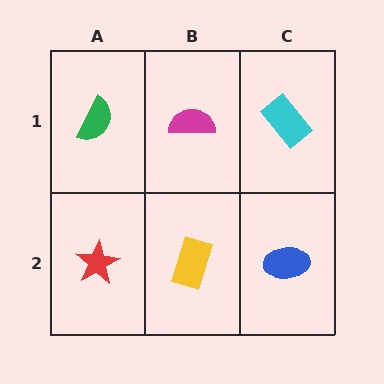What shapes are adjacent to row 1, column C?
A blue ellipse (row 2, column C), a magenta semicircle (row 1, column B).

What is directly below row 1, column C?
A blue ellipse.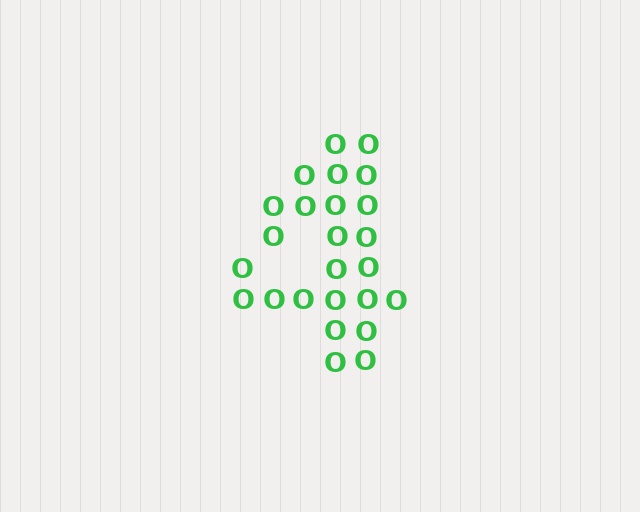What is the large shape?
The large shape is the digit 4.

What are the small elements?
The small elements are letter O's.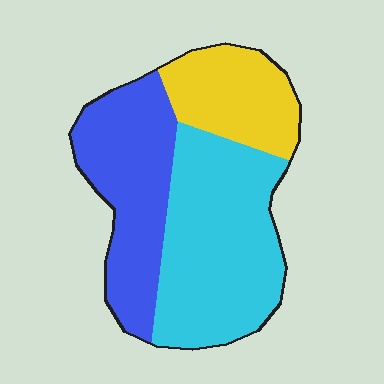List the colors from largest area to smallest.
From largest to smallest: cyan, blue, yellow.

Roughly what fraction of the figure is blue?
Blue takes up between a quarter and a half of the figure.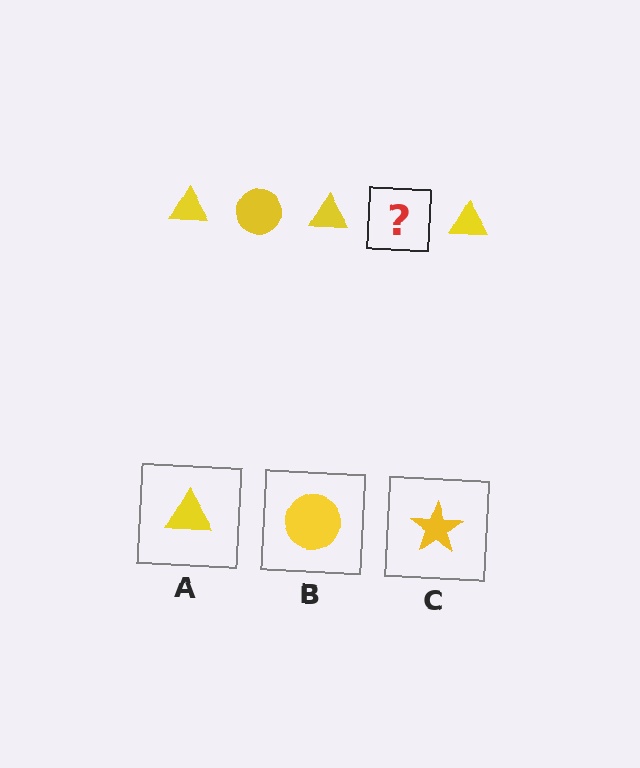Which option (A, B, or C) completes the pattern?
B.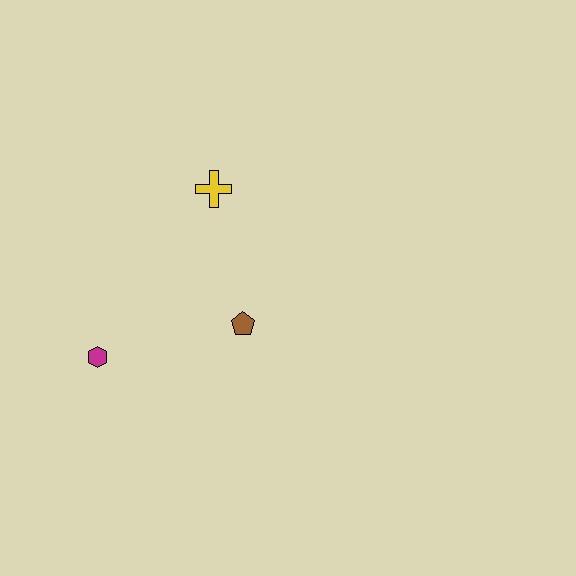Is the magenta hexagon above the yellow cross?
No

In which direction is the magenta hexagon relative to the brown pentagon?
The magenta hexagon is to the left of the brown pentagon.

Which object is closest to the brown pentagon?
The yellow cross is closest to the brown pentagon.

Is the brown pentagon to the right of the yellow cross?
Yes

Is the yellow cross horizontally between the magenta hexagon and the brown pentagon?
Yes